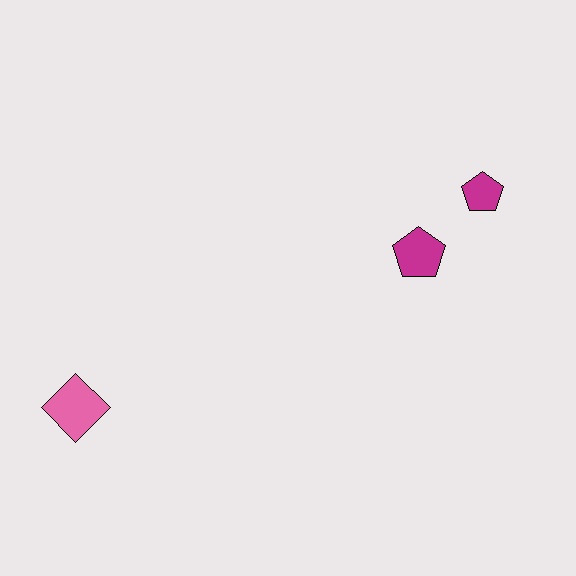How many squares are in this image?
There are no squares.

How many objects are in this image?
There are 3 objects.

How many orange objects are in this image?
There are no orange objects.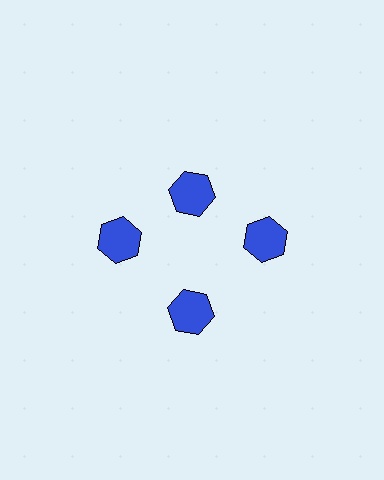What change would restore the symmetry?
The symmetry would be restored by moving it outward, back onto the ring so that all 4 hexagons sit at equal angles and equal distance from the center.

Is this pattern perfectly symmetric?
No. The 4 blue hexagons are arranged in a ring, but one element near the 12 o'clock position is pulled inward toward the center, breaking the 4-fold rotational symmetry.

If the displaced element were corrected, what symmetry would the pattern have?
It would have 4-fold rotational symmetry — the pattern would map onto itself every 90 degrees.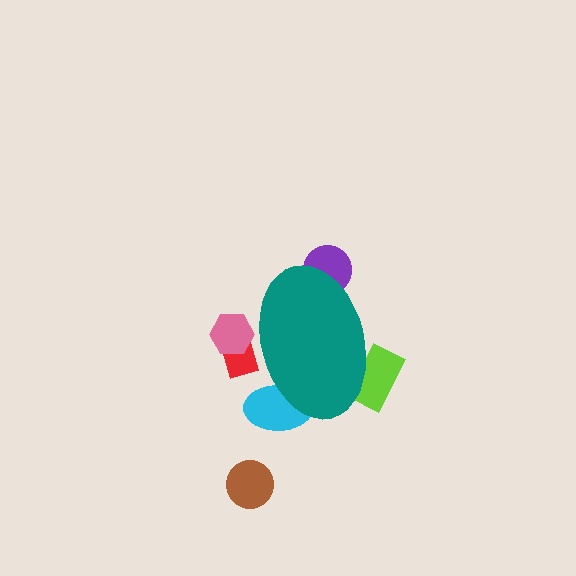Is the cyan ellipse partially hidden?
Yes, the cyan ellipse is partially hidden behind the teal ellipse.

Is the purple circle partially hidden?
Yes, the purple circle is partially hidden behind the teal ellipse.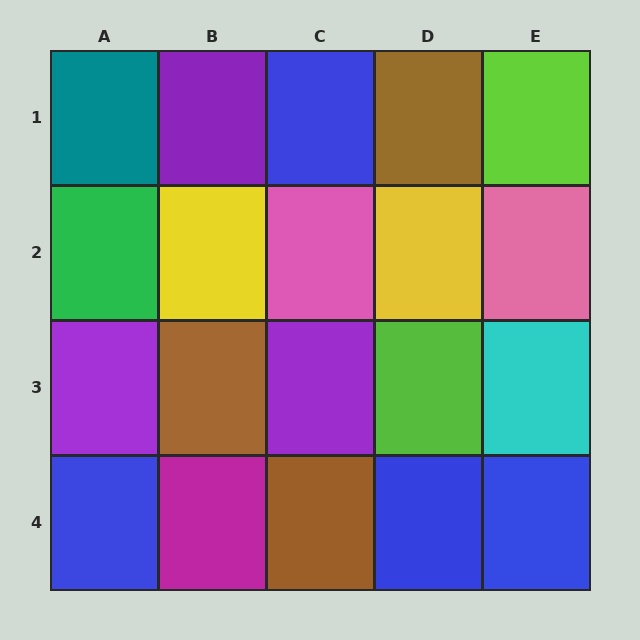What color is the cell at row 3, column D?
Lime.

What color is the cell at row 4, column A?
Blue.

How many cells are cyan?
1 cell is cyan.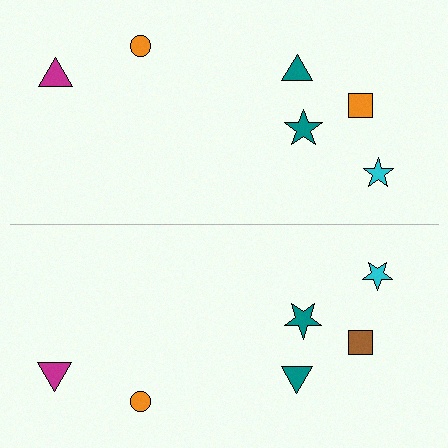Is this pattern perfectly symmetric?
No, the pattern is not perfectly symmetric. The brown square on the bottom side breaks the symmetry — its mirror counterpart is orange.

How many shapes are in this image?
There are 12 shapes in this image.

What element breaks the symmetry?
The brown square on the bottom side breaks the symmetry — its mirror counterpart is orange.